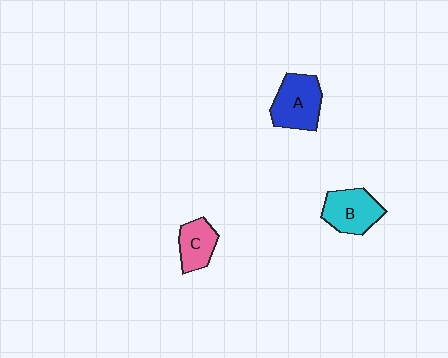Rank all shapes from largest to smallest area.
From largest to smallest: A (blue), B (cyan), C (pink).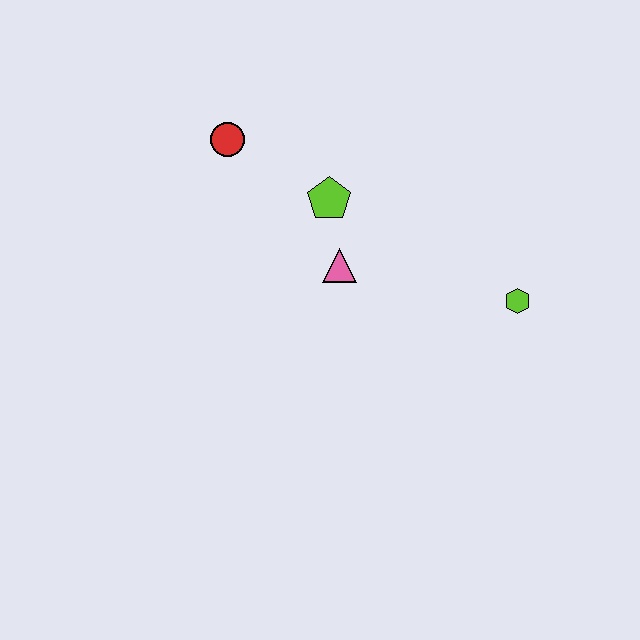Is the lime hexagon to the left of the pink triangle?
No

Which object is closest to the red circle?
The lime pentagon is closest to the red circle.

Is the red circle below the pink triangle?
No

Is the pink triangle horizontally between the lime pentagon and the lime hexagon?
Yes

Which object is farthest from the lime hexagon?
The red circle is farthest from the lime hexagon.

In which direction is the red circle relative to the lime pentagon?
The red circle is to the left of the lime pentagon.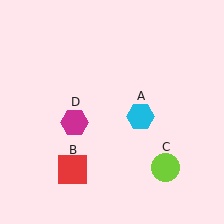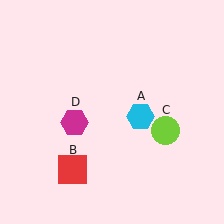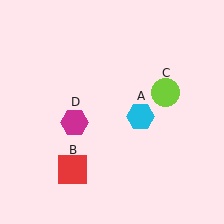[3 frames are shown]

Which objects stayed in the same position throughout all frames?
Cyan hexagon (object A) and red square (object B) and magenta hexagon (object D) remained stationary.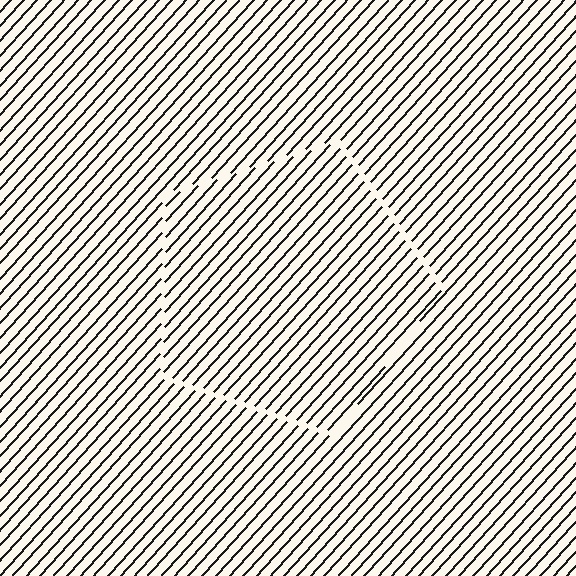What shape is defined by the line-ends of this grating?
An illusory pentagon. The interior of the shape contains the same grating, shifted by half a period — the contour is defined by the phase discontinuity where line-ends from the inner and outer gratings abut.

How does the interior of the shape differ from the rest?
The interior of the shape contains the same grating, shifted by half a period — the contour is defined by the phase discontinuity where line-ends from the inner and outer gratings abut.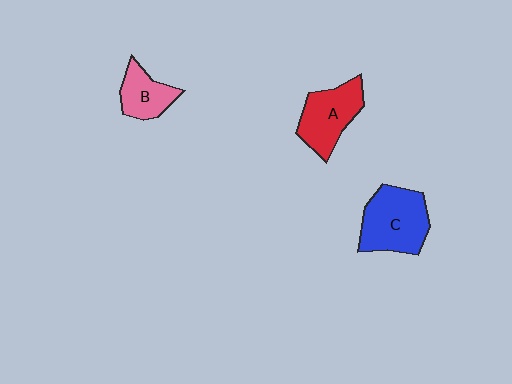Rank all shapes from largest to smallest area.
From largest to smallest: C (blue), A (red), B (pink).